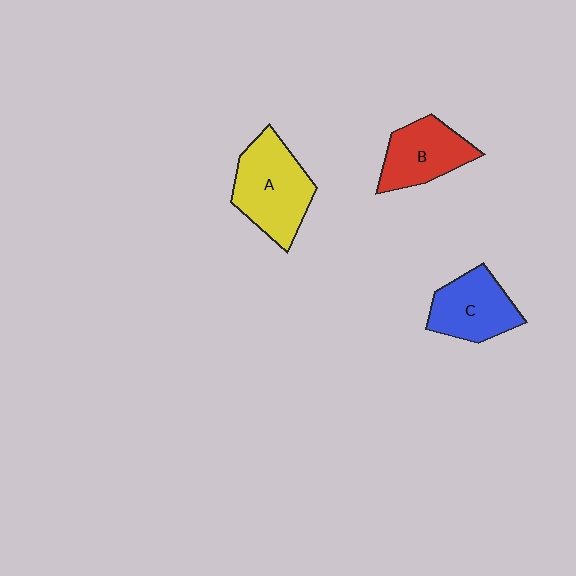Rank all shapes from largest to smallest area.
From largest to smallest: A (yellow), C (blue), B (red).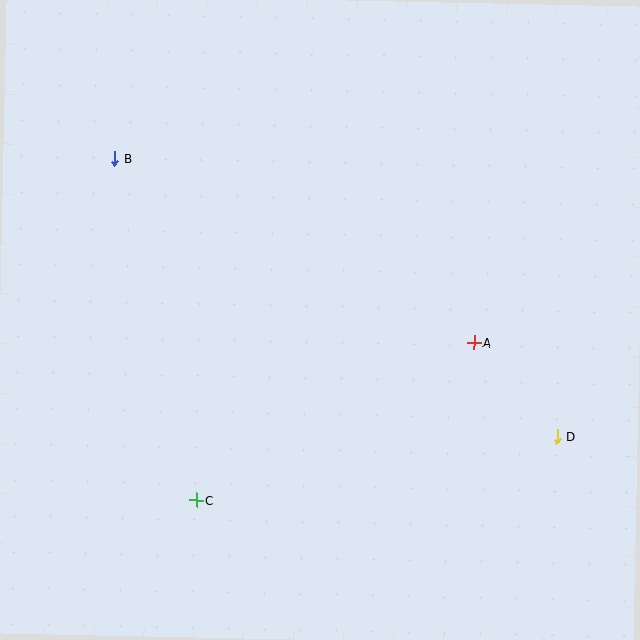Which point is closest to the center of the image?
Point A at (474, 343) is closest to the center.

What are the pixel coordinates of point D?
Point D is at (557, 437).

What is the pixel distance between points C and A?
The distance between C and A is 319 pixels.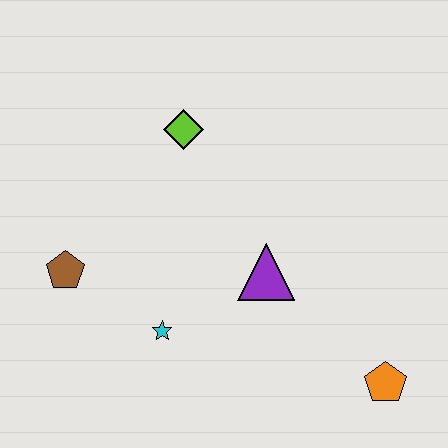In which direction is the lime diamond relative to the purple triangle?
The lime diamond is above the purple triangle.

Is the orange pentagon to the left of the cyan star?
No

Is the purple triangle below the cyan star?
No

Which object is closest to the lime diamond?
The purple triangle is closest to the lime diamond.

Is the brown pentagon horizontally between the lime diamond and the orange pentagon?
No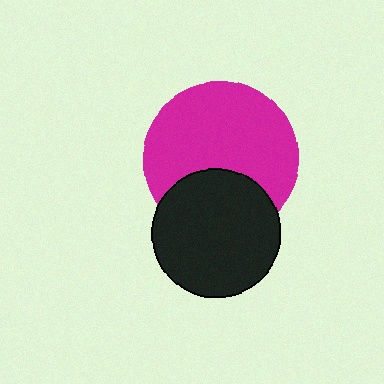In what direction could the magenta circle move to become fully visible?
The magenta circle could move up. That would shift it out from behind the black circle entirely.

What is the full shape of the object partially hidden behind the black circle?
The partially hidden object is a magenta circle.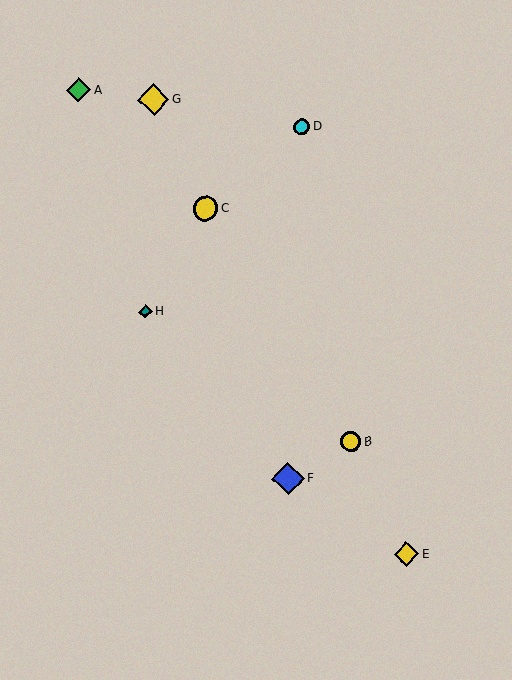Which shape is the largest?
The blue diamond (labeled F) is the largest.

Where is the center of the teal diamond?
The center of the teal diamond is at (146, 312).